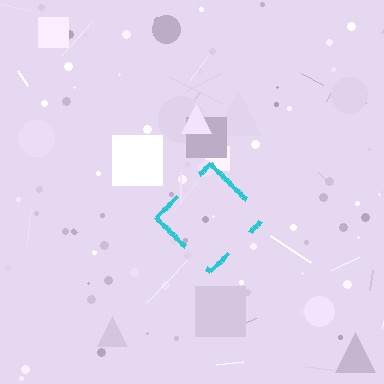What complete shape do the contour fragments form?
The contour fragments form a diamond.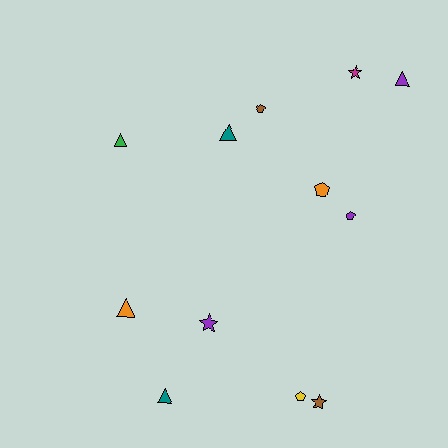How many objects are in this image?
There are 12 objects.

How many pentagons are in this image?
There are 4 pentagons.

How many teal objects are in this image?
There are 2 teal objects.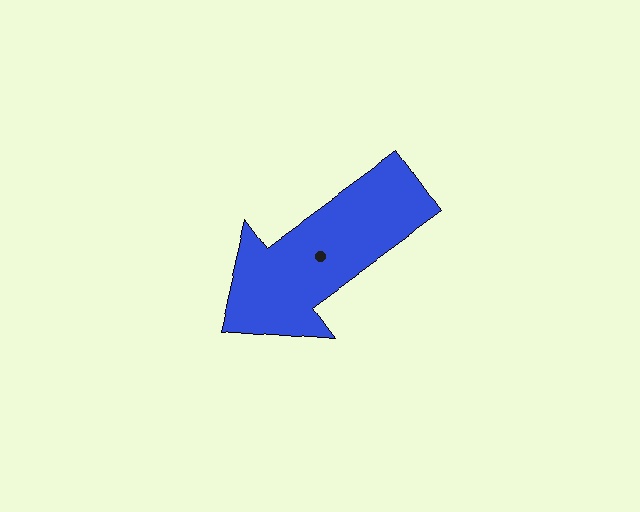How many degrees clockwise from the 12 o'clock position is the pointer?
Approximately 234 degrees.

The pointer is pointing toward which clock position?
Roughly 8 o'clock.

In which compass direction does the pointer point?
Southwest.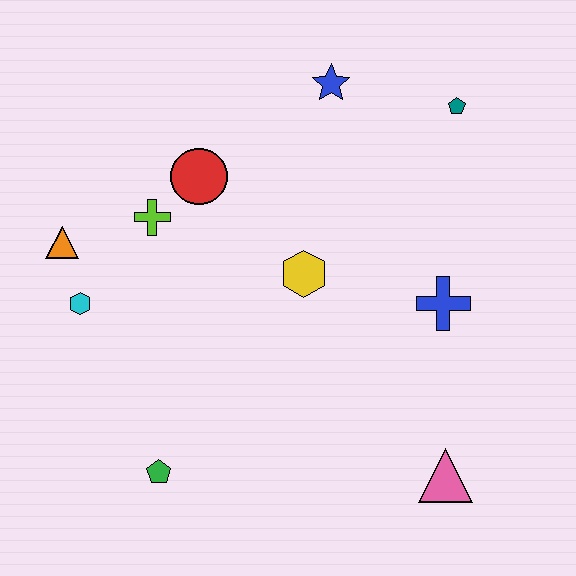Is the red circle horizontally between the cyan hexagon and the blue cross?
Yes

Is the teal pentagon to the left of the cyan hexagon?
No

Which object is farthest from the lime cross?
The pink triangle is farthest from the lime cross.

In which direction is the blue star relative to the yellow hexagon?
The blue star is above the yellow hexagon.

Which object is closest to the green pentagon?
The cyan hexagon is closest to the green pentagon.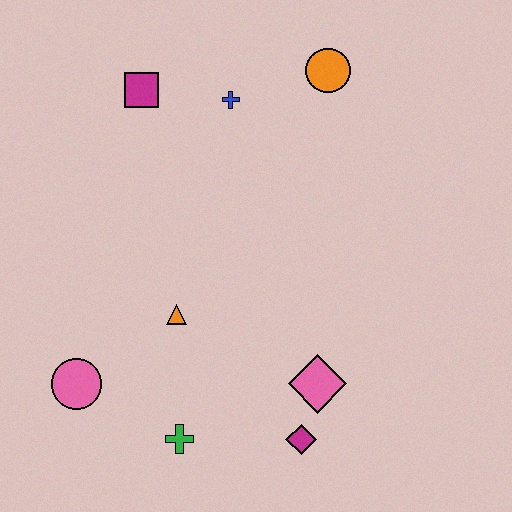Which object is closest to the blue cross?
The magenta square is closest to the blue cross.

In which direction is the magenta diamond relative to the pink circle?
The magenta diamond is to the right of the pink circle.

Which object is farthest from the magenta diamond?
The magenta square is farthest from the magenta diamond.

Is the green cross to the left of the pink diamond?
Yes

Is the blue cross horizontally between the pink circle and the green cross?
No